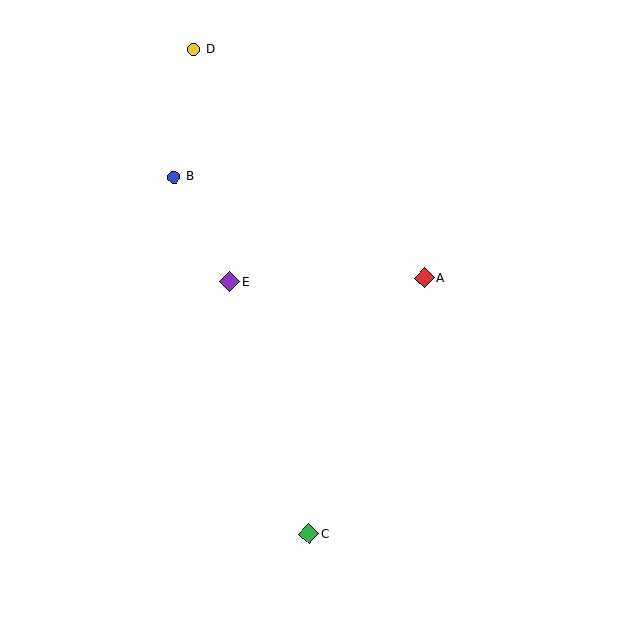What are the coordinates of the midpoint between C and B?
The midpoint between C and B is at (242, 355).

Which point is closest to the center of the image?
Point E at (230, 282) is closest to the center.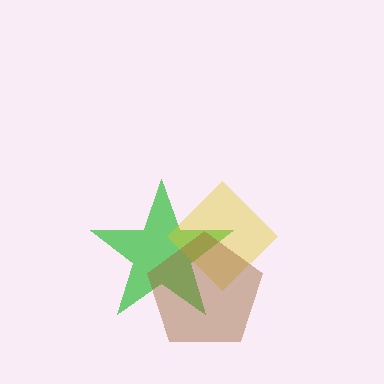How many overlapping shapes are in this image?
There are 3 overlapping shapes in the image.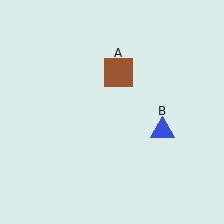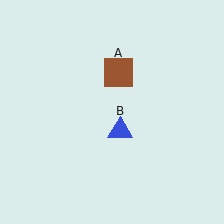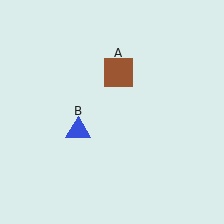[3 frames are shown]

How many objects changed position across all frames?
1 object changed position: blue triangle (object B).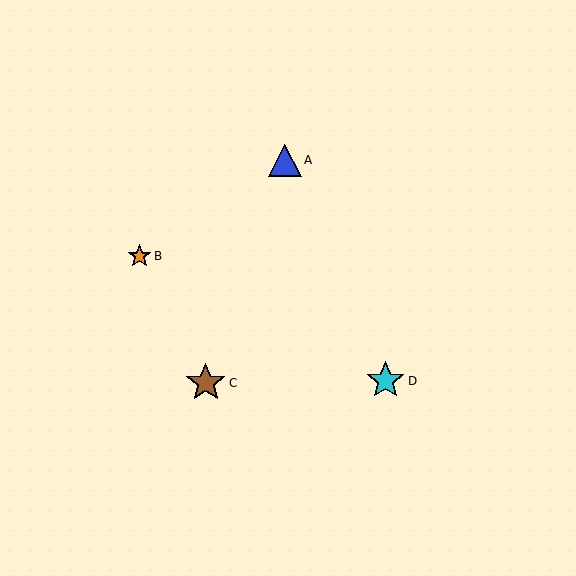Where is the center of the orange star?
The center of the orange star is at (139, 256).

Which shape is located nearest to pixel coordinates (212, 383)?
The brown star (labeled C) at (206, 383) is nearest to that location.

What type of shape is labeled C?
Shape C is a brown star.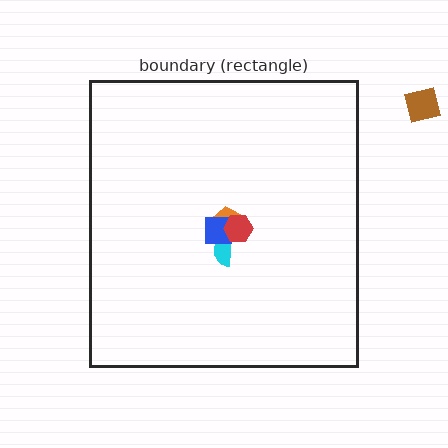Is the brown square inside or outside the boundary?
Outside.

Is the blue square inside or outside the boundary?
Inside.